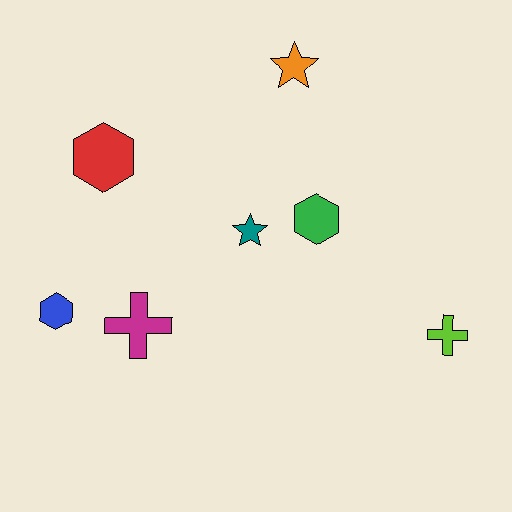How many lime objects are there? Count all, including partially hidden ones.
There is 1 lime object.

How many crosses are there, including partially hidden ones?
There are 2 crosses.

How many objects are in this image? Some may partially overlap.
There are 7 objects.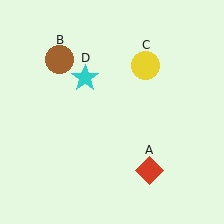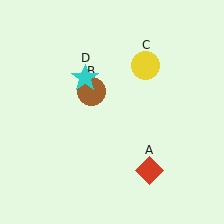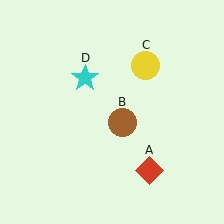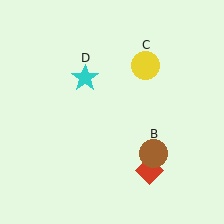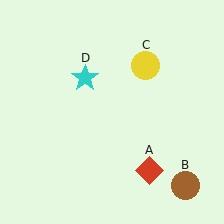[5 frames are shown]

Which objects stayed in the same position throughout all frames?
Red diamond (object A) and yellow circle (object C) and cyan star (object D) remained stationary.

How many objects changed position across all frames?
1 object changed position: brown circle (object B).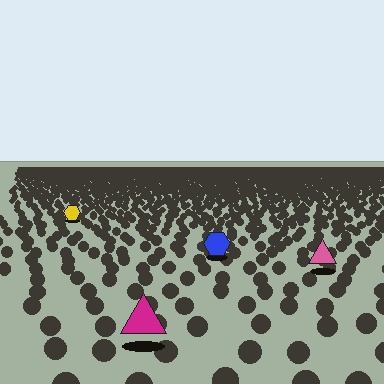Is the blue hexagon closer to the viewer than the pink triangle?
No. The pink triangle is closer — you can tell from the texture gradient: the ground texture is coarser near it.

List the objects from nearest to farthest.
From nearest to farthest: the magenta triangle, the pink triangle, the blue hexagon, the yellow hexagon.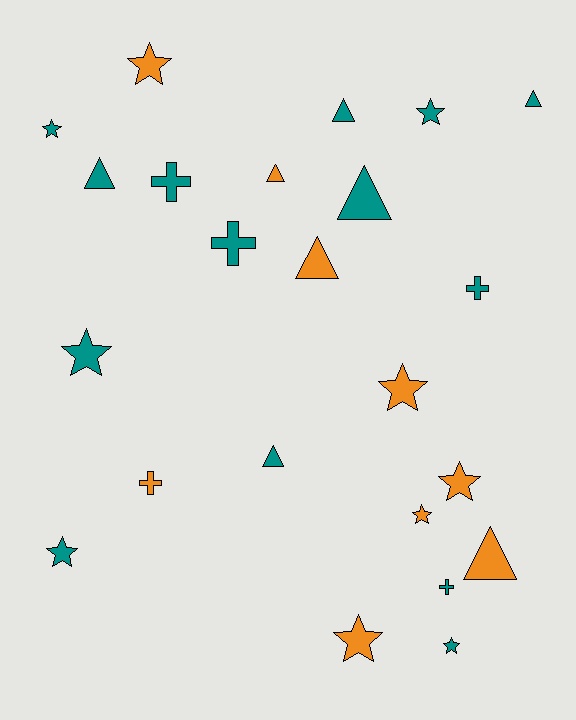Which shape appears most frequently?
Star, with 10 objects.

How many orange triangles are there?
There are 3 orange triangles.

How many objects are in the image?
There are 23 objects.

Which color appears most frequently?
Teal, with 14 objects.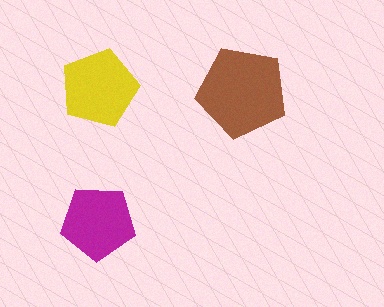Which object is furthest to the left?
The magenta pentagon is leftmost.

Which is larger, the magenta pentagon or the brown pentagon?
The brown one.